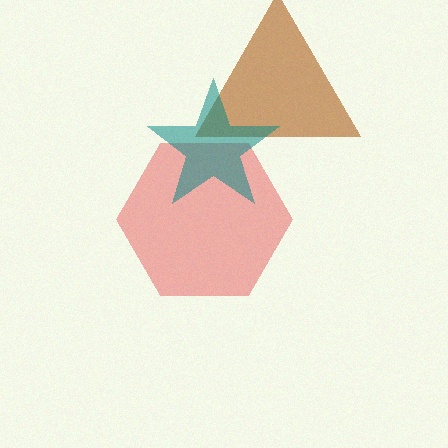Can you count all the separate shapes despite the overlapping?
Yes, there are 3 separate shapes.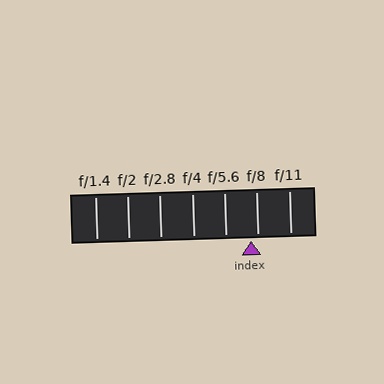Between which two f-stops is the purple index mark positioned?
The index mark is between f/5.6 and f/8.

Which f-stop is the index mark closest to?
The index mark is closest to f/8.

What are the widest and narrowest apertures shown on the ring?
The widest aperture shown is f/1.4 and the narrowest is f/11.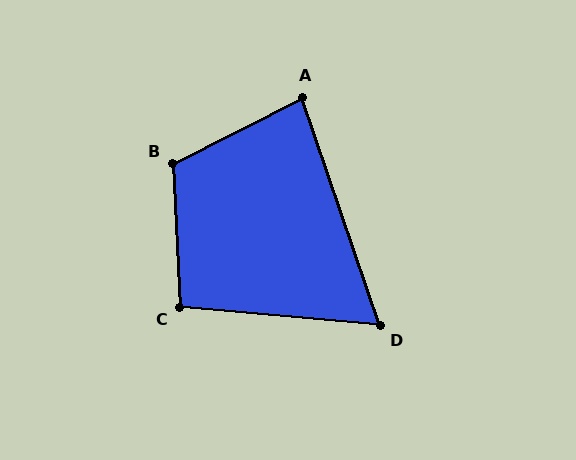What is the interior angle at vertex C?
Approximately 98 degrees (obtuse).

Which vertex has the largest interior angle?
B, at approximately 114 degrees.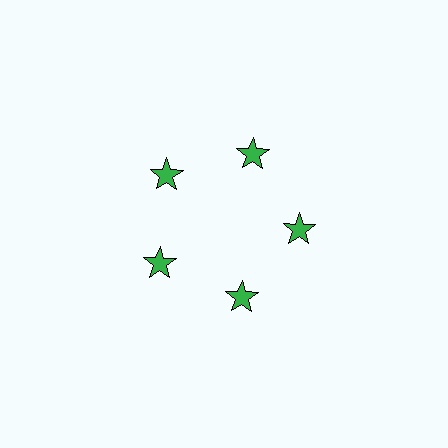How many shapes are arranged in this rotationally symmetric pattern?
There are 5 shapes, arranged in 5 groups of 1.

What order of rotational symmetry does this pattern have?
This pattern has 5-fold rotational symmetry.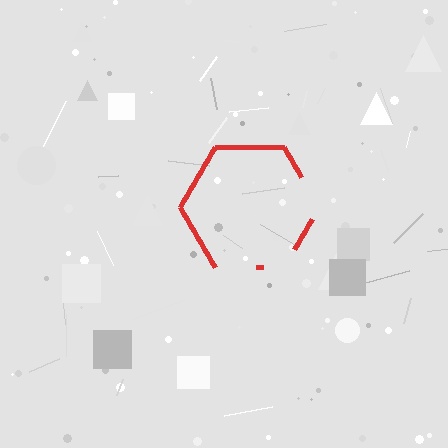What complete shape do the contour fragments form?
The contour fragments form a hexagon.